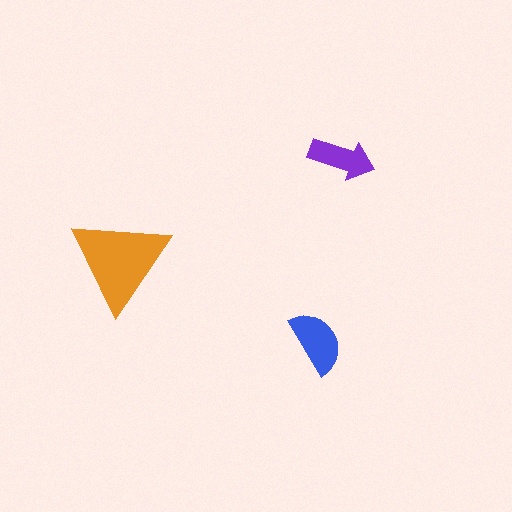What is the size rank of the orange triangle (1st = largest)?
1st.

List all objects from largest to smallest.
The orange triangle, the blue semicircle, the purple arrow.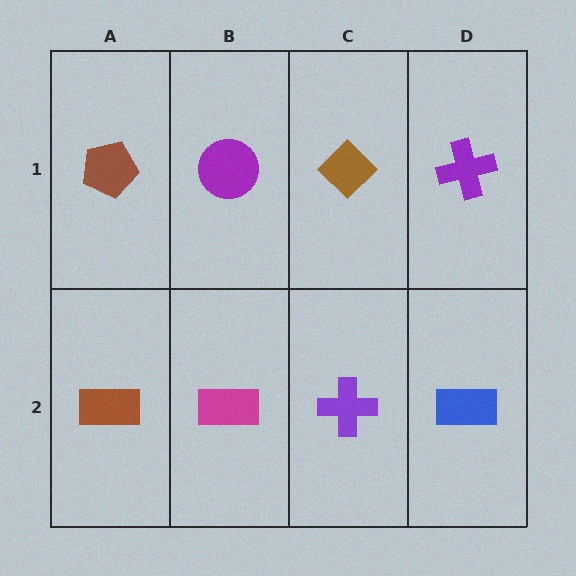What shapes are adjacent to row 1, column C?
A purple cross (row 2, column C), a purple circle (row 1, column B), a purple cross (row 1, column D).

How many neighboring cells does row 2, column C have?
3.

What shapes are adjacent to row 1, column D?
A blue rectangle (row 2, column D), a brown diamond (row 1, column C).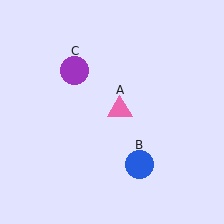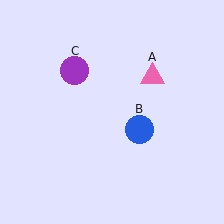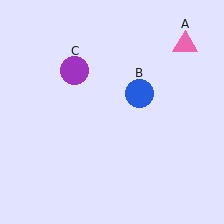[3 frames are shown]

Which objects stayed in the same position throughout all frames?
Purple circle (object C) remained stationary.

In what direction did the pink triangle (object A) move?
The pink triangle (object A) moved up and to the right.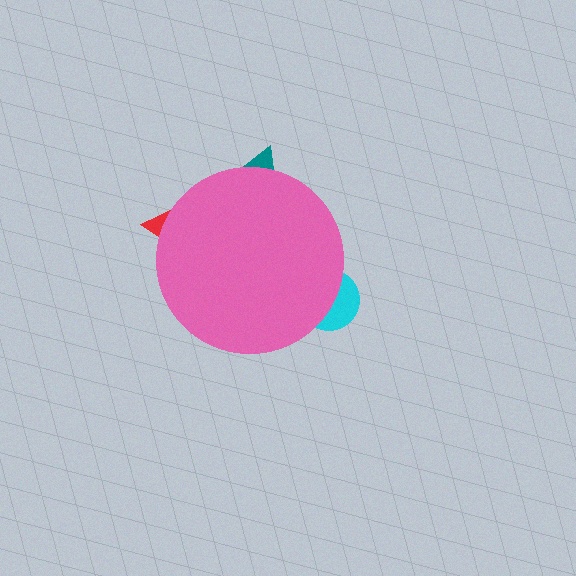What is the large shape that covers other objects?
A pink circle.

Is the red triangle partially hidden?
Yes, the red triangle is partially hidden behind the pink circle.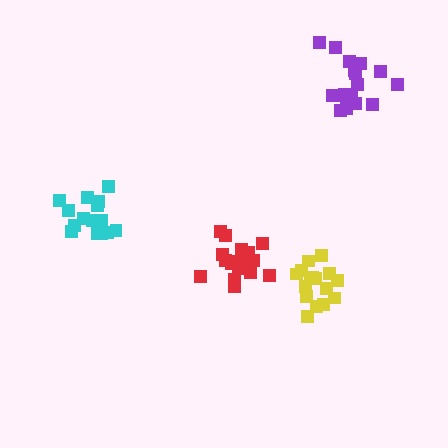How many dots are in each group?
Group 1: 17 dots, Group 2: 15 dots, Group 3: 19 dots, Group 4: 16 dots (67 total).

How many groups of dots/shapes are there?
There are 4 groups.